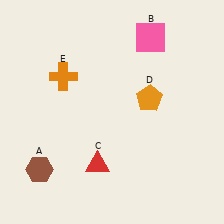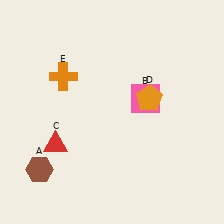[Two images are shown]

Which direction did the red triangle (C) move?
The red triangle (C) moved left.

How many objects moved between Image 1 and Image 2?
2 objects moved between the two images.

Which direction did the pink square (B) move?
The pink square (B) moved down.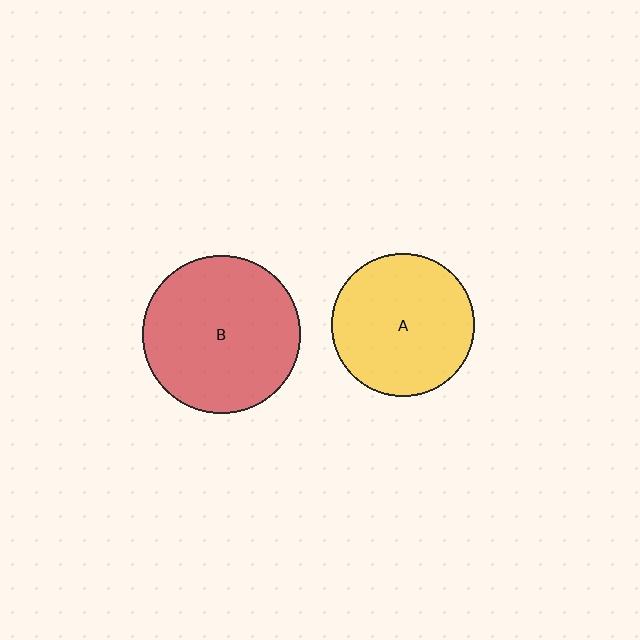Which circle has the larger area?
Circle B (red).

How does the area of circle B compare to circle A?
Approximately 1.2 times.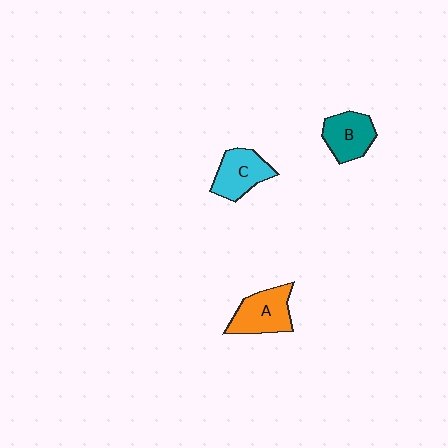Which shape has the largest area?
Shape A (orange).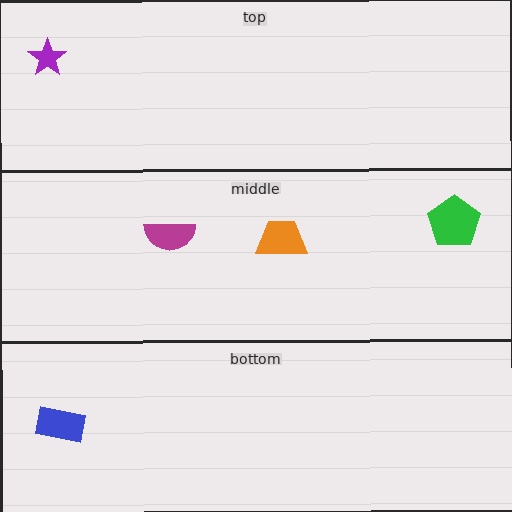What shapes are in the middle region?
The green pentagon, the magenta semicircle, the orange trapezoid.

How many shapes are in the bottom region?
1.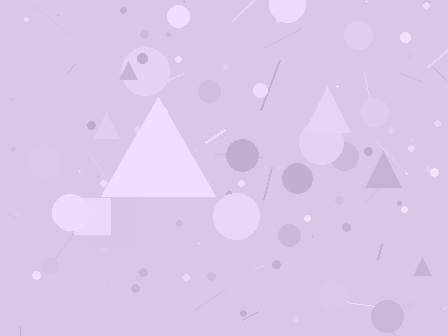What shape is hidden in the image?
A triangle is hidden in the image.